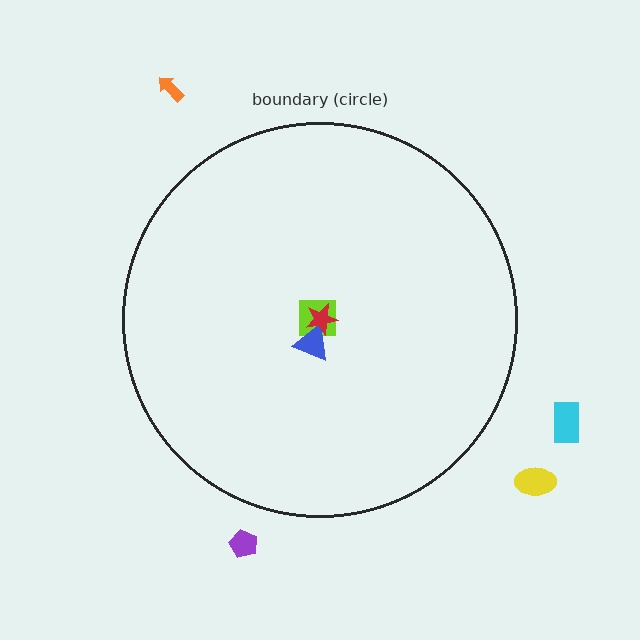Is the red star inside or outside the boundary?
Inside.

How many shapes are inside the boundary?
3 inside, 4 outside.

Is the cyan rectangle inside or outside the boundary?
Outside.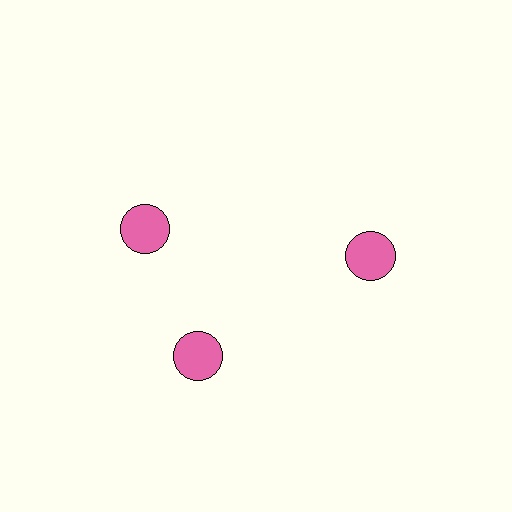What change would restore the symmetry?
The symmetry would be restored by rotating it back into even spacing with its neighbors so that all 3 circles sit at equal angles and equal distance from the center.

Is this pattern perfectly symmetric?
No. The 3 pink circles are arranged in a ring, but one element near the 11 o'clock position is rotated out of alignment along the ring, breaking the 3-fold rotational symmetry.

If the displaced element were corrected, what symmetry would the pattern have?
It would have 3-fold rotational symmetry — the pattern would map onto itself every 120 degrees.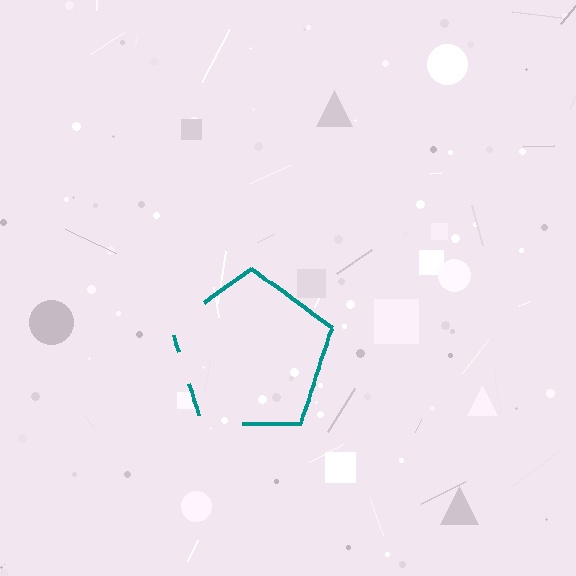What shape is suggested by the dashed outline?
The dashed outline suggests a pentagon.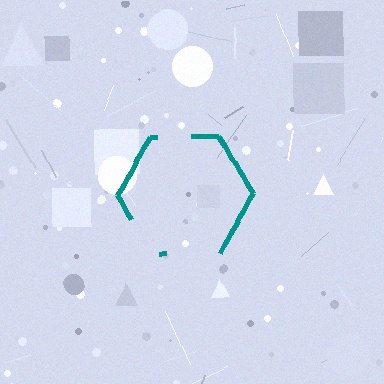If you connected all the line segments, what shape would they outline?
They would outline a hexagon.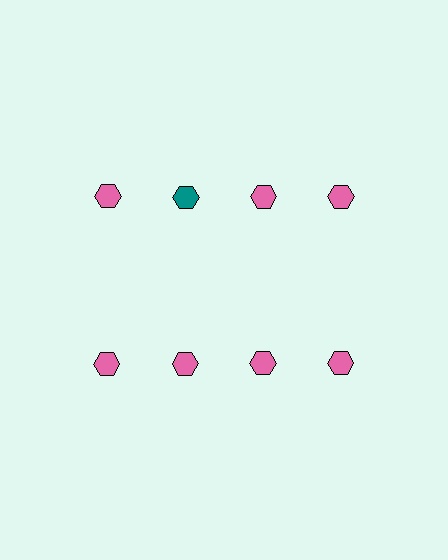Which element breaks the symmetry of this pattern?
The teal hexagon in the top row, second from left column breaks the symmetry. All other shapes are pink hexagons.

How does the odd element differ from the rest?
It has a different color: teal instead of pink.